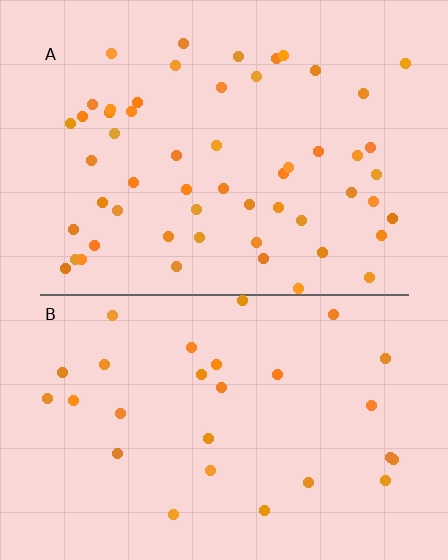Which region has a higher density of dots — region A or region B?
A (the top).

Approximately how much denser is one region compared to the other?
Approximately 2.0× — region A over region B.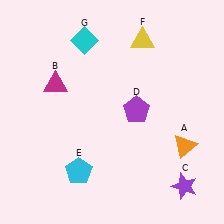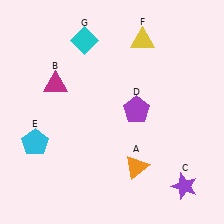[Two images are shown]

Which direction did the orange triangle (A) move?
The orange triangle (A) moved left.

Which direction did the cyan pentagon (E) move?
The cyan pentagon (E) moved left.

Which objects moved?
The objects that moved are: the orange triangle (A), the cyan pentagon (E).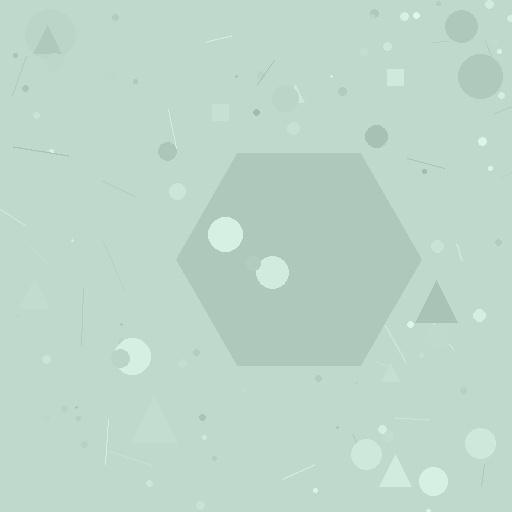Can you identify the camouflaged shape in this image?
The camouflaged shape is a hexagon.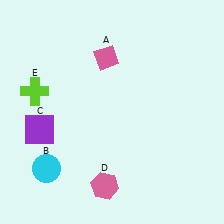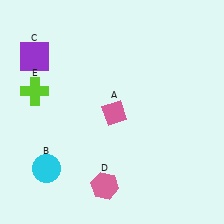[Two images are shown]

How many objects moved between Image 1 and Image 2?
2 objects moved between the two images.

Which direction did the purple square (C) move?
The purple square (C) moved up.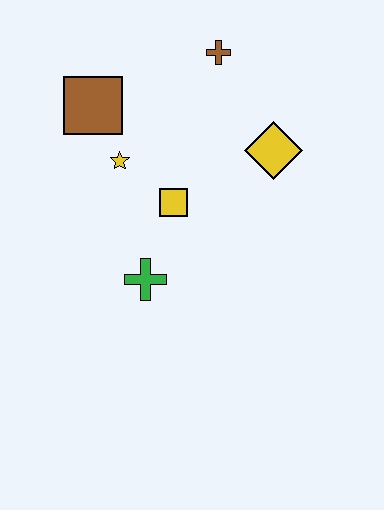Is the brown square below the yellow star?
No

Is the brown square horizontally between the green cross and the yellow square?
No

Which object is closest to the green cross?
The yellow square is closest to the green cross.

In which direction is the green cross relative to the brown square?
The green cross is below the brown square.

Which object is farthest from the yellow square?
The brown cross is farthest from the yellow square.